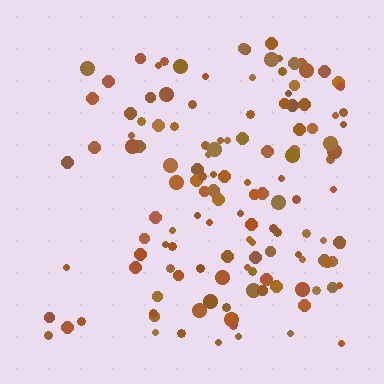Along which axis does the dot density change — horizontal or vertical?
Horizontal.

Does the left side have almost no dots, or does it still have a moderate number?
Still a moderate number, just noticeably fewer than the right.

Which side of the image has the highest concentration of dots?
The right.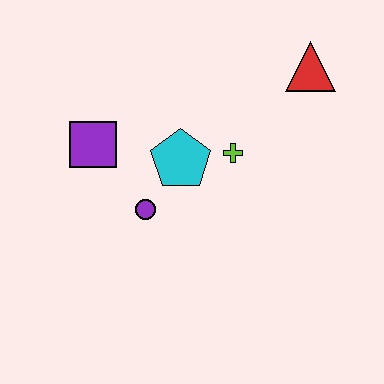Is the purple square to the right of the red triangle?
No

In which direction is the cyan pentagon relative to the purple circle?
The cyan pentagon is above the purple circle.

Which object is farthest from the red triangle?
The purple square is farthest from the red triangle.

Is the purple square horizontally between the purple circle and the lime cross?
No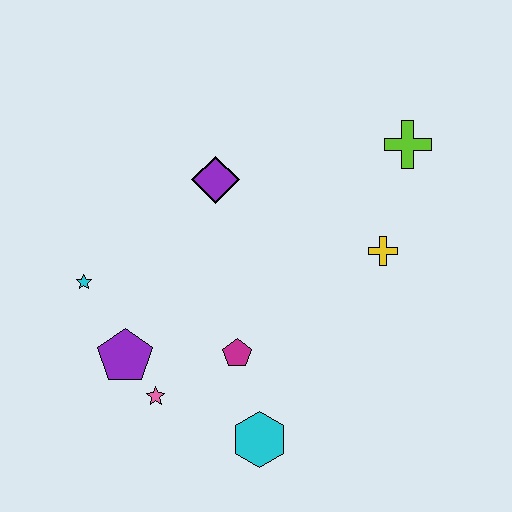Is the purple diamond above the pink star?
Yes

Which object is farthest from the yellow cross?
The cyan star is farthest from the yellow cross.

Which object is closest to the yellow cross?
The lime cross is closest to the yellow cross.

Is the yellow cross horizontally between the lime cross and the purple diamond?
Yes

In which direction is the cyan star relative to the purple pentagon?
The cyan star is above the purple pentagon.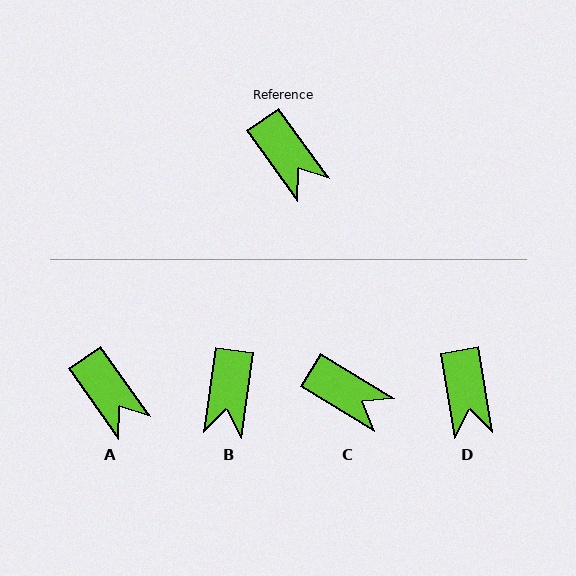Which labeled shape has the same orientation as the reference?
A.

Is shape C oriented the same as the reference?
No, it is off by about 23 degrees.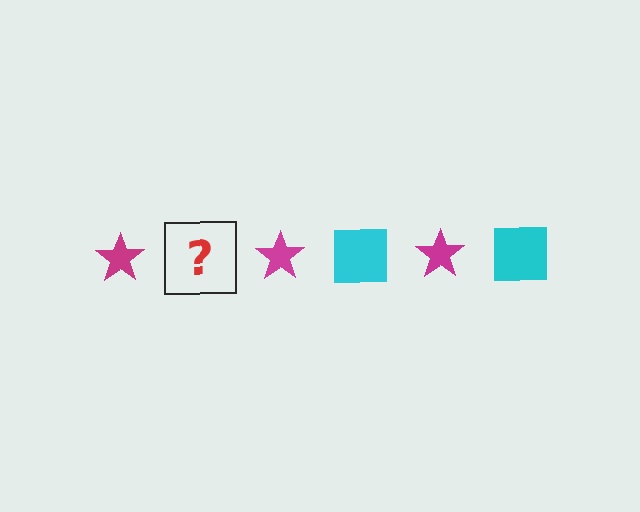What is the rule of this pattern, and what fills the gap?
The rule is that the pattern alternates between magenta star and cyan square. The gap should be filled with a cyan square.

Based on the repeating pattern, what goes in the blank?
The blank should be a cyan square.